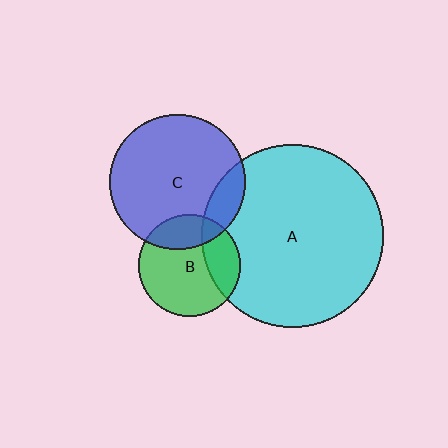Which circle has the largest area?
Circle A (cyan).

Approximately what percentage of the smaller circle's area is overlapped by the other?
Approximately 25%.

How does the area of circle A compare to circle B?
Approximately 3.2 times.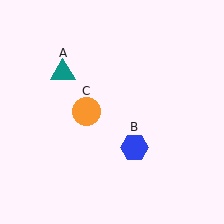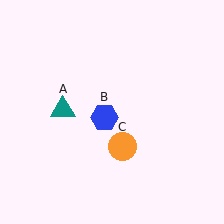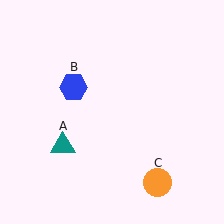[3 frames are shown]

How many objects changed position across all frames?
3 objects changed position: teal triangle (object A), blue hexagon (object B), orange circle (object C).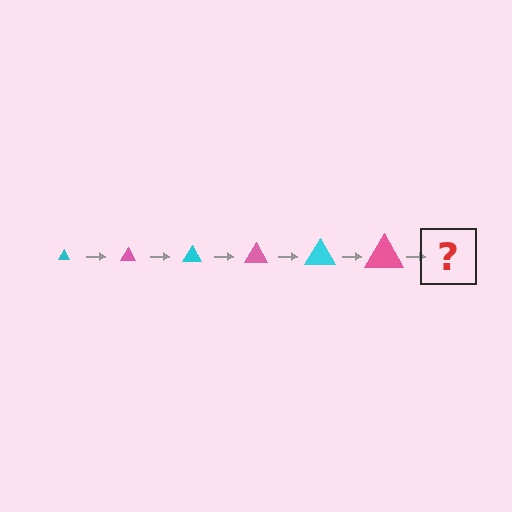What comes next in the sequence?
The next element should be a cyan triangle, larger than the previous one.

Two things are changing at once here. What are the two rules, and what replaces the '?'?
The two rules are that the triangle grows larger each step and the color cycles through cyan and pink. The '?' should be a cyan triangle, larger than the previous one.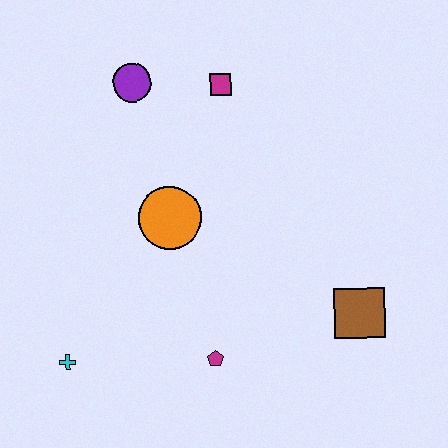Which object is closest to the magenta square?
The purple circle is closest to the magenta square.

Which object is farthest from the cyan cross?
The magenta square is farthest from the cyan cross.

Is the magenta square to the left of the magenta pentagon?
No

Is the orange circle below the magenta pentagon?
No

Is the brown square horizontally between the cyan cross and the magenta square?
No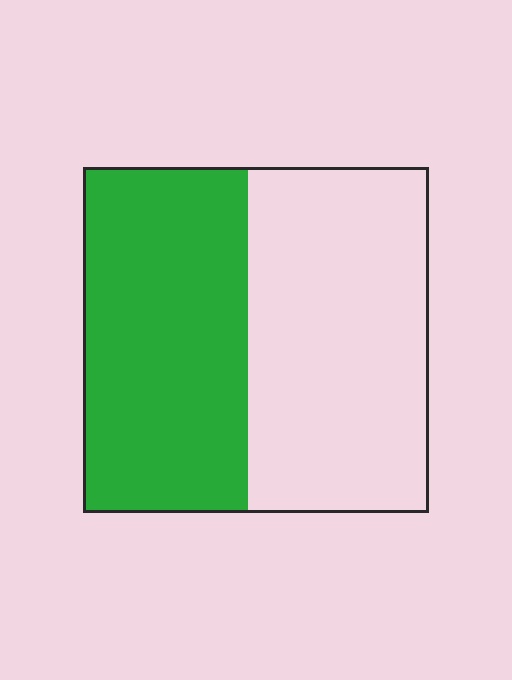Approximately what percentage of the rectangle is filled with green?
Approximately 50%.